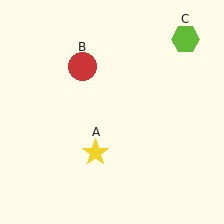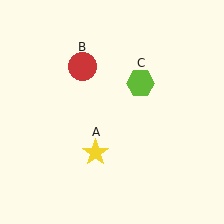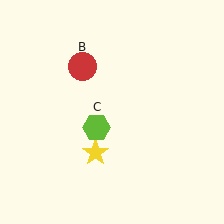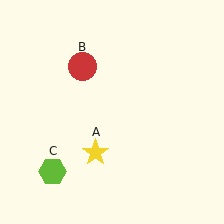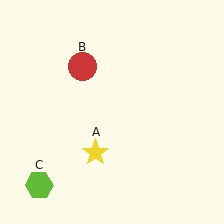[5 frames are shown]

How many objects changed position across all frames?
1 object changed position: lime hexagon (object C).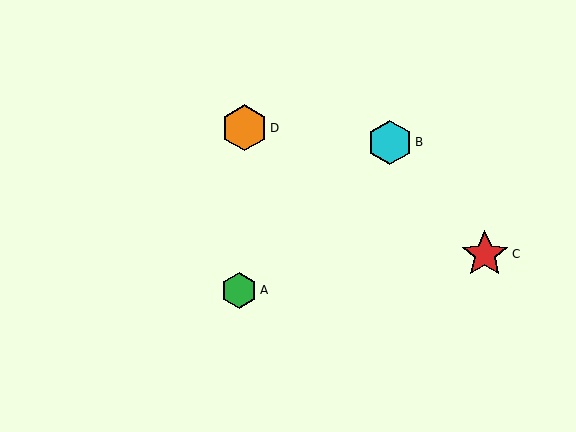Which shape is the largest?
The red star (labeled C) is the largest.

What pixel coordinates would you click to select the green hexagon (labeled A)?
Click at (239, 290) to select the green hexagon A.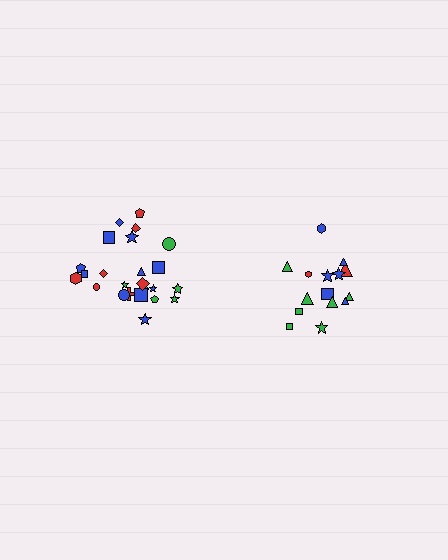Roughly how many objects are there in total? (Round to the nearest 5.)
Roughly 40 objects in total.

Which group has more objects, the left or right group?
The left group.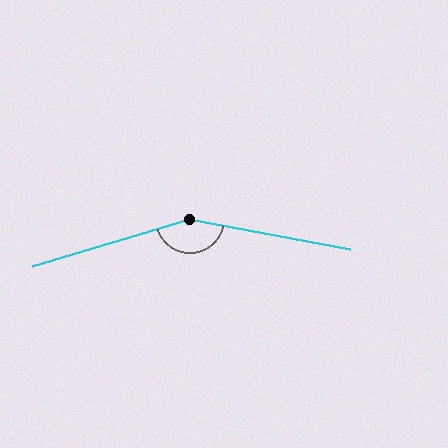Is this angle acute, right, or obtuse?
It is obtuse.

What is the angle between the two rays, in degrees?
Approximately 152 degrees.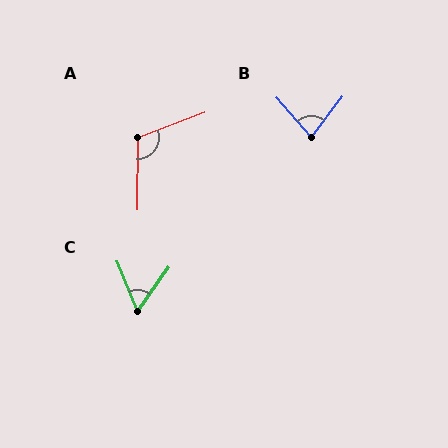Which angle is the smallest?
C, at approximately 57 degrees.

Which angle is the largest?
A, at approximately 111 degrees.